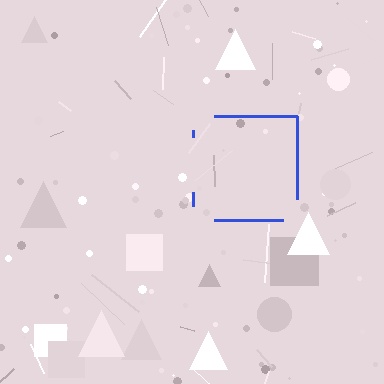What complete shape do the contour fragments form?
The contour fragments form a square.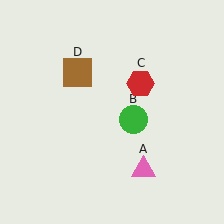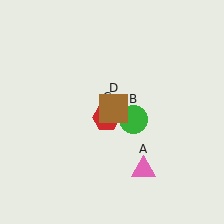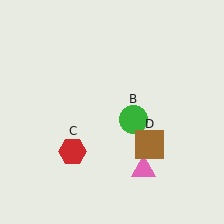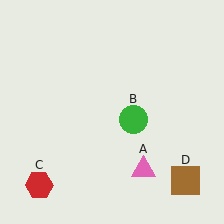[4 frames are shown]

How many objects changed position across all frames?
2 objects changed position: red hexagon (object C), brown square (object D).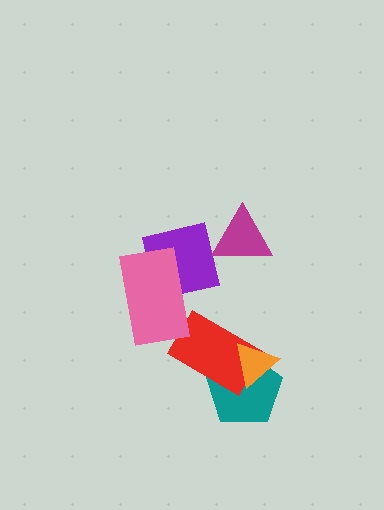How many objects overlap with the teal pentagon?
2 objects overlap with the teal pentagon.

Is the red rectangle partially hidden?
Yes, it is partially covered by another shape.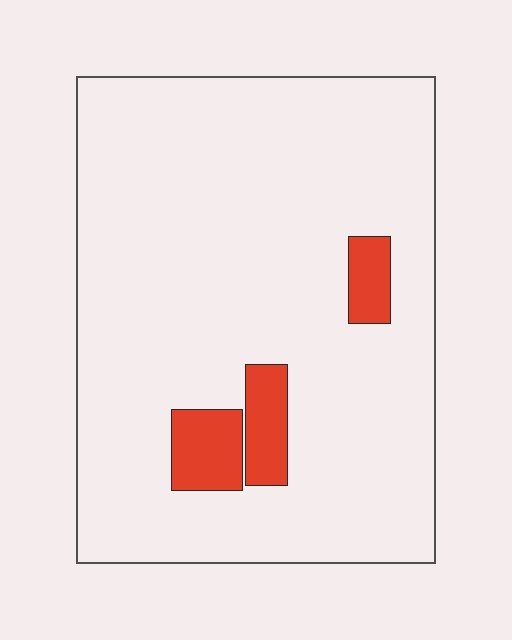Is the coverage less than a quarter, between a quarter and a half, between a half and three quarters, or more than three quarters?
Less than a quarter.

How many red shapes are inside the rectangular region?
3.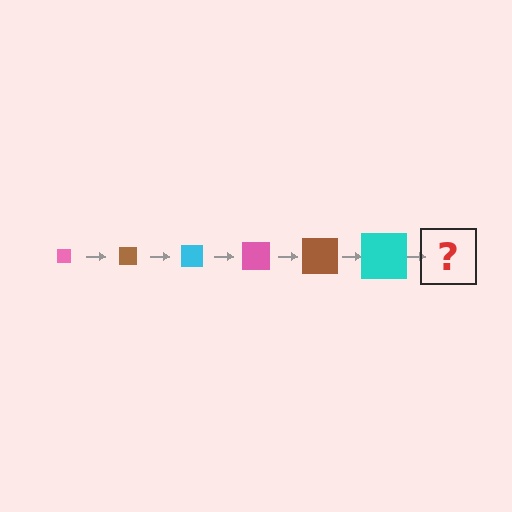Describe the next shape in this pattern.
It should be a pink square, larger than the previous one.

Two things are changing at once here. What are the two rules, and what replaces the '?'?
The two rules are that the square grows larger each step and the color cycles through pink, brown, and cyan. The '?' should be a pink square, larger than the previous one.